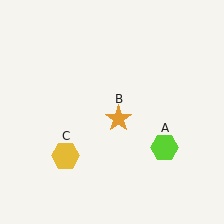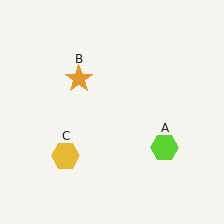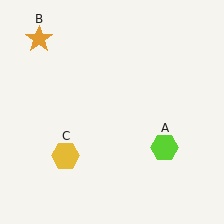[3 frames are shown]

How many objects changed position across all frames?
1 object changed position: orange star (object B).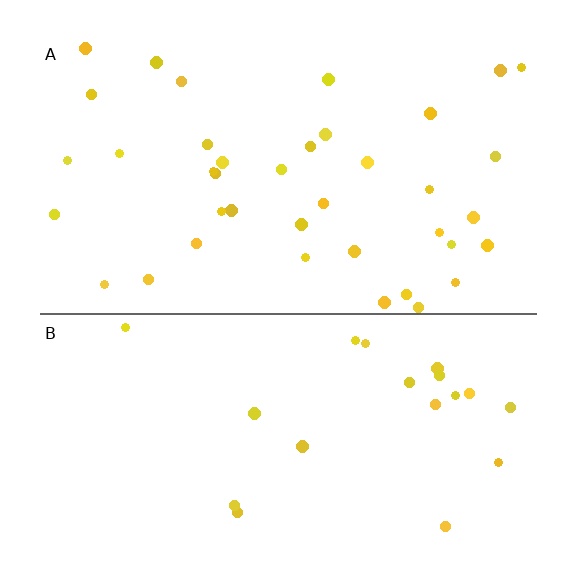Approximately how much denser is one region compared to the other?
Approximately 2.0× — region A over region B.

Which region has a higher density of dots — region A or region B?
A (the top).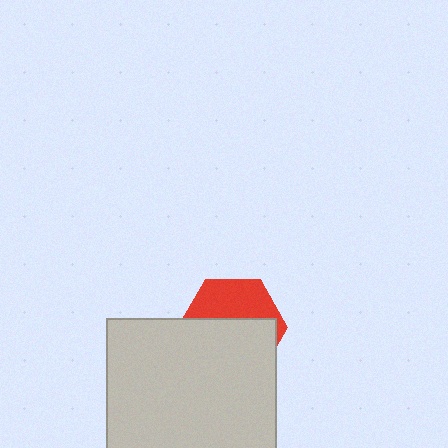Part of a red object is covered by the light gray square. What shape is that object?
It is a hexagon.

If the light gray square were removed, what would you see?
You would see the complete red hexagon.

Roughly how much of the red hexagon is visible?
A small part of it is visible (roughly 39%).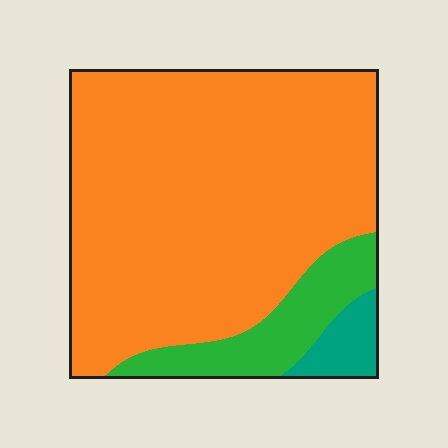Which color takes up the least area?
Teal, at roughly 5%.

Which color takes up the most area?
Orange, at roughly 80%.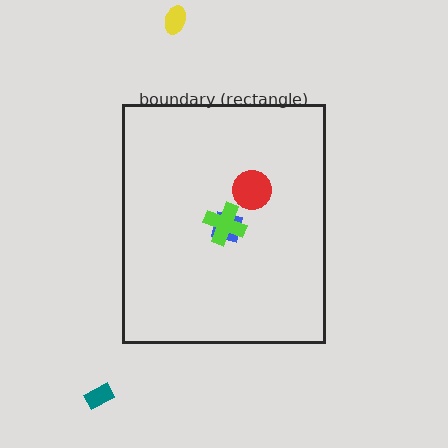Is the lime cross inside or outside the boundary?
Inside.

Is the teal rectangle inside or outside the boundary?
Outside.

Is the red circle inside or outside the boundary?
Inside.